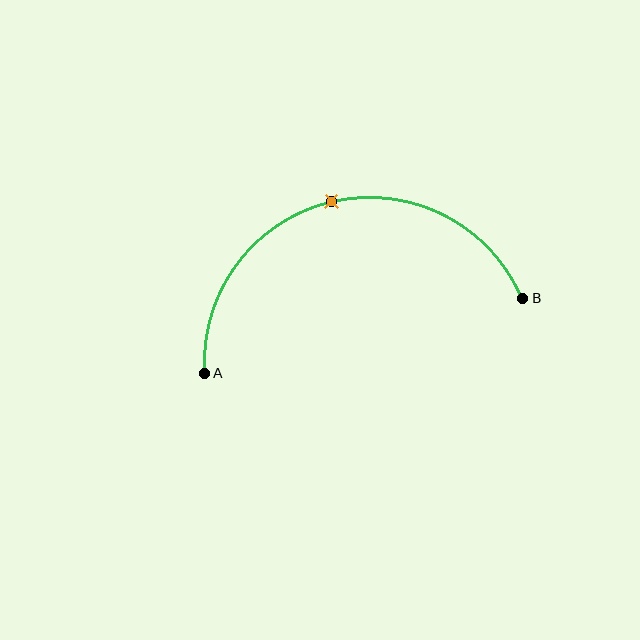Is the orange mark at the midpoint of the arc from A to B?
Yes. The orange mark lies on the arc at equal arc-length from both A and B — it is the arc midpoint.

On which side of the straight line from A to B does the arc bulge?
The arc bulges above the straight line connecting A and B.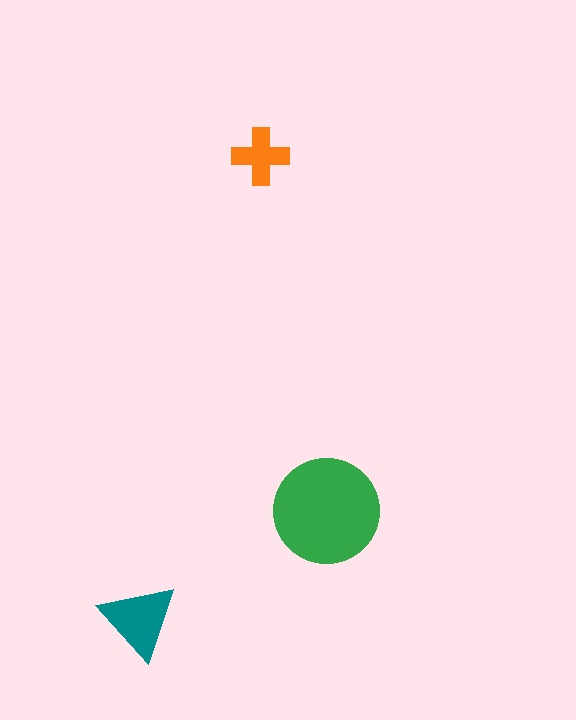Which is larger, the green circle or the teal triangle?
The green circle.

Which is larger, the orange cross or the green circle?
The green circle.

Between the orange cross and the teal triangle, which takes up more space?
The teal triangle.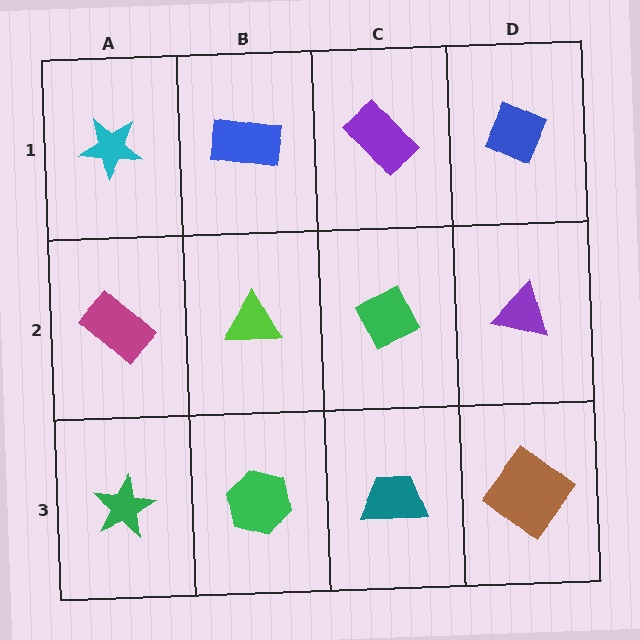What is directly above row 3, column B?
A lime triangle.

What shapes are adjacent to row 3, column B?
A lime triangle (row 2, column B), a green star (row 3, column A), a teal trapezoid (row 3, column C).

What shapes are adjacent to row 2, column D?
A blue diamond (row 1, column D), a brown diamond (row 3, column D), a green diamond (row 2, column C).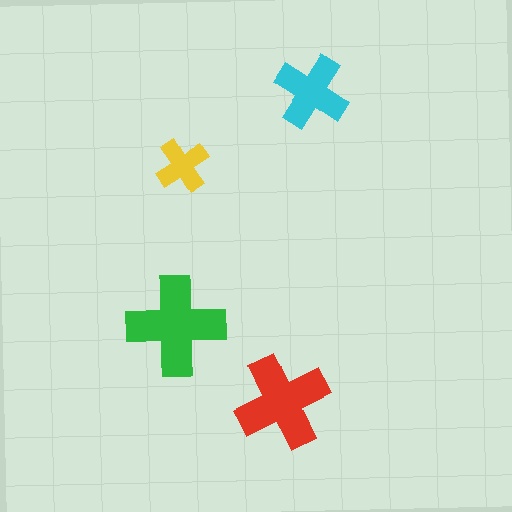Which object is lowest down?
The red cross is bottommost.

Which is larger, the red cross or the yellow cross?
The red one.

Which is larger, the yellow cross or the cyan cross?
The cyan one.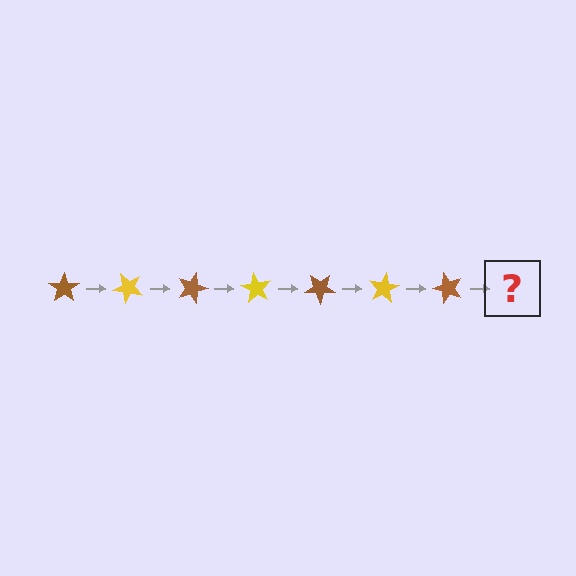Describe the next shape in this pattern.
It should be a yellow star, rotated 315 degrees from the start.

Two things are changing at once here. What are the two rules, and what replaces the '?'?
The two rules are that it rotates 45 degrees each step and the color cycles through brown and yellow. The '?' should be a yellow star, rotated 315 degrees from the start.